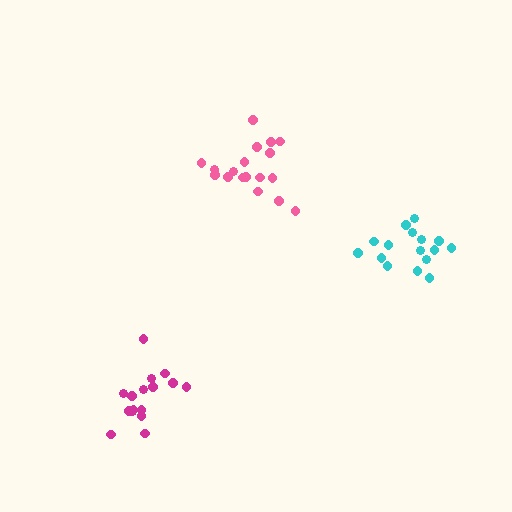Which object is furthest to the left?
The magenta cluster is leftmost.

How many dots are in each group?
Group 1: 16 dots, Group 2: 19 dots, Group 3: 16 dots (51 total).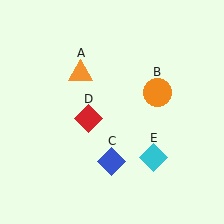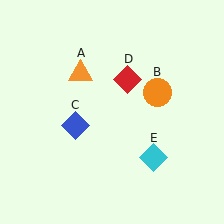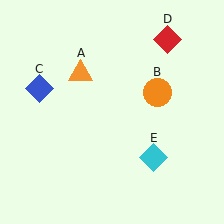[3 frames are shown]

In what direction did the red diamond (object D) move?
The red diamond (object D) moved up and to the right.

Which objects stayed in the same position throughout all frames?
Orange triangle (object A) and orange circle (object B) and cyan diamond (object E) remained stationary.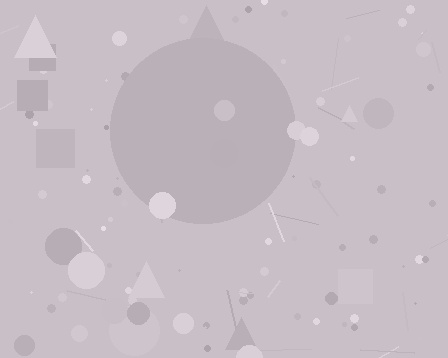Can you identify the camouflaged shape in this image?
The camouflaged shape is a circle.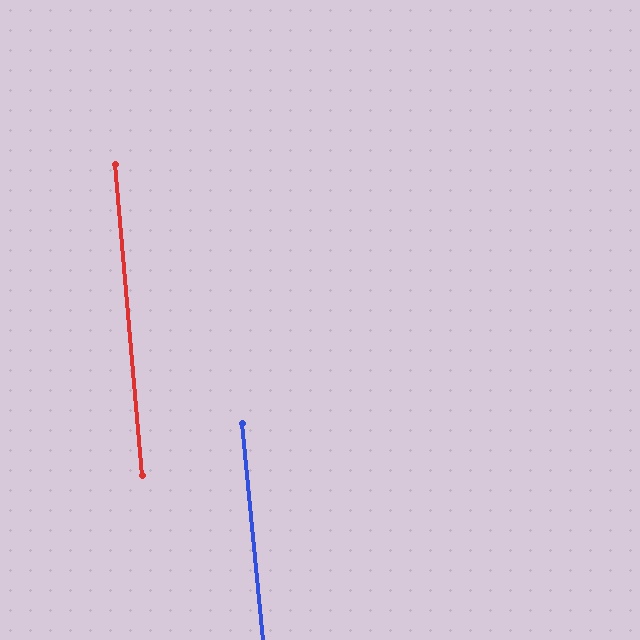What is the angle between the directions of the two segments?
Approximately 0 degrees.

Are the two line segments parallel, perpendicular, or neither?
Parallel — their directions differ by only 0.4°.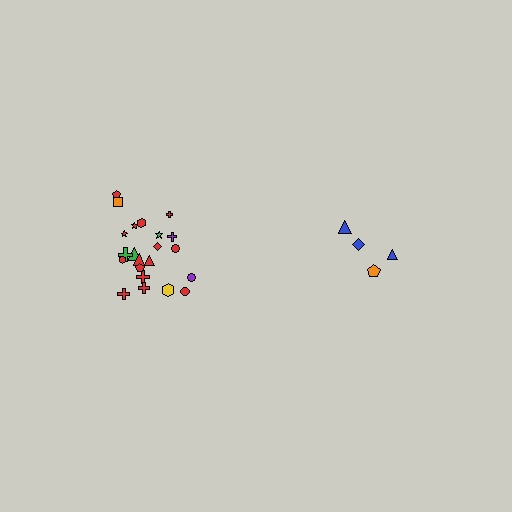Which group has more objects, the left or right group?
The left group.